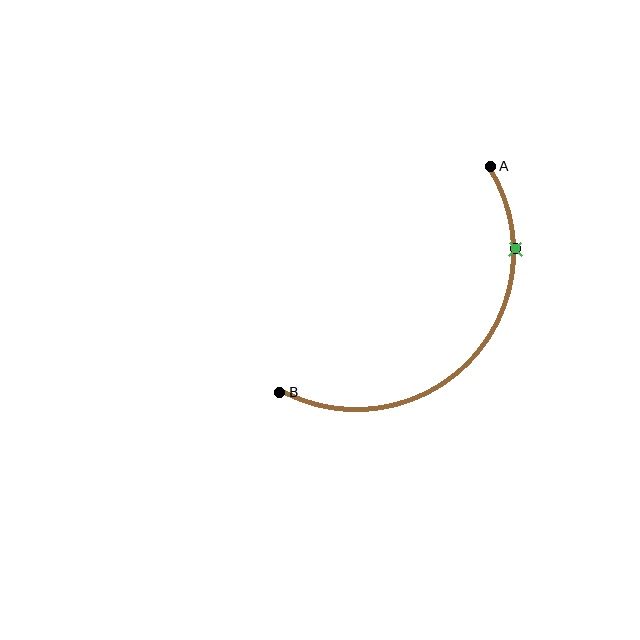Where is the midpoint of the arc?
The arc midpoint is the point on the curve farthest from the straight line joining A and B. It sits below and to the right of that line.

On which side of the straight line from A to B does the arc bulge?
The arc bulges below and to the right of the straight line connecting A and B.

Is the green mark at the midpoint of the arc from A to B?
No. The green mark lies on the arc but is closer to endpoint A. The arc midpoint would be at the point on the curve equidistant along the arc from both A and B.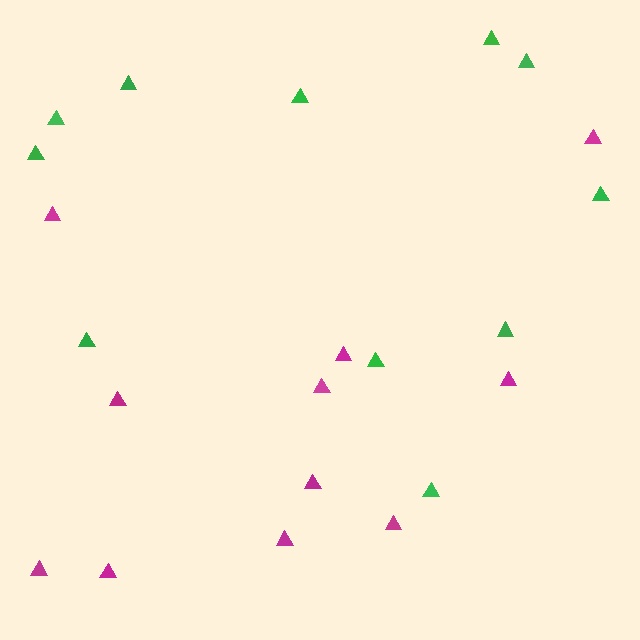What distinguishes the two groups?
There are 2 groups: one group of magenta triangles (11) and one group of green triangles (11).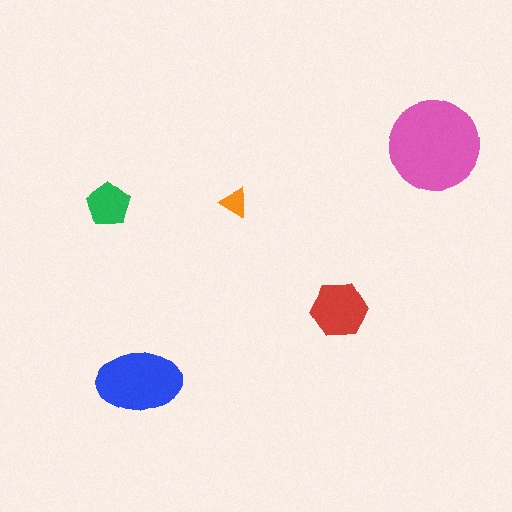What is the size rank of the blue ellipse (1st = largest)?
2nd.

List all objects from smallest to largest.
The orange triangle, the green pentagon, the red hexagon, the blue ellipse, the pink circle.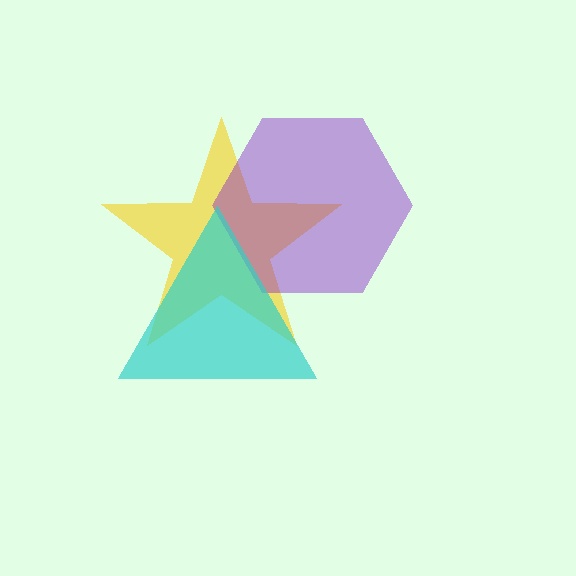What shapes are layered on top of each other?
The layered shapes are: a yellow star, a purple hexagon, a cyan triangle.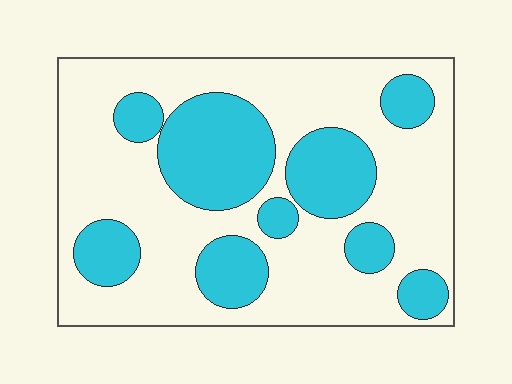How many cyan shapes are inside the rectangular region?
9.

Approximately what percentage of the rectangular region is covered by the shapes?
Approximately 35%.